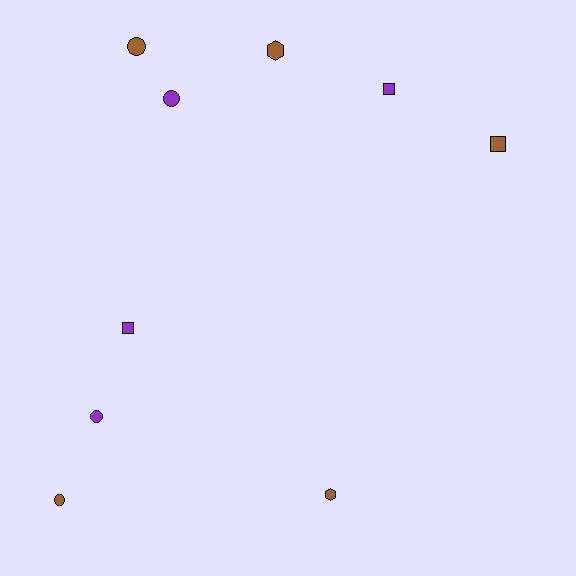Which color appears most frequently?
Brown, with 5 objects.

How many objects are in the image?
There are 9 objects.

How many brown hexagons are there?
There are 2 brown hexagons.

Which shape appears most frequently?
Circle, with 4 objects.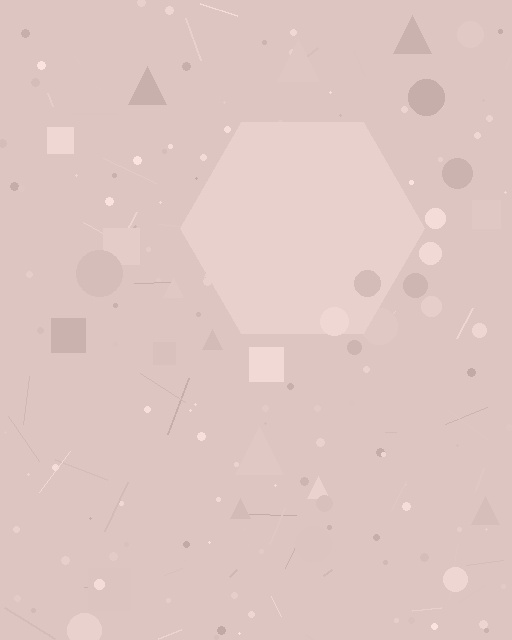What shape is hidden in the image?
A hexagon is hidden in the image.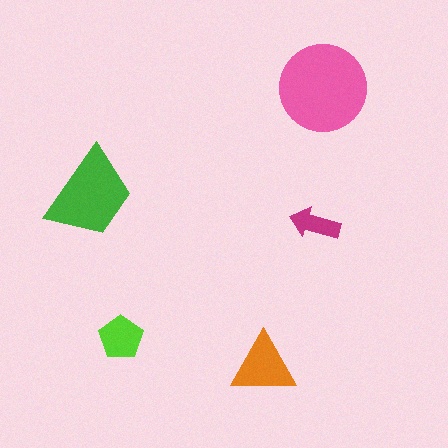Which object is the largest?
The pink circle.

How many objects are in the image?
There are 5 objects in the image.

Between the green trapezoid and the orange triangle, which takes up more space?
The green trapezoid.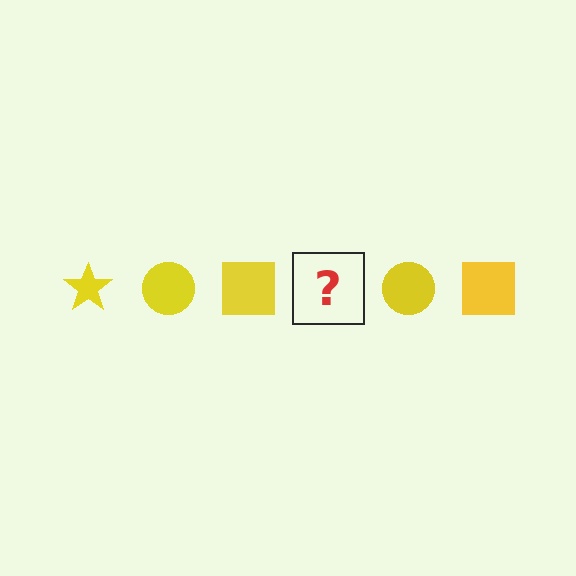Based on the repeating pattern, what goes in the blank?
The blank should be a yellow star.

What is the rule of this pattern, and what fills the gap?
The rule is that the pattern cycles through star, circle, square shapes in yellow. The gap should be filled with a yellow star.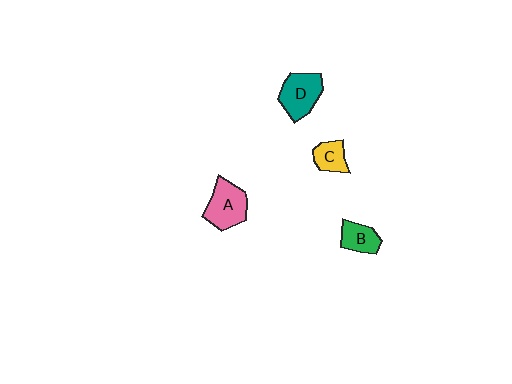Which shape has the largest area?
Shape A (pink).